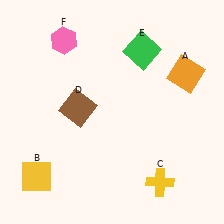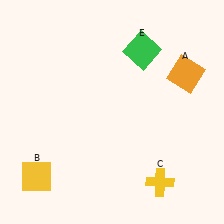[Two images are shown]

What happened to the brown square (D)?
The brown square (D) was removed in Image 2. It was in the top-left area of Image 1.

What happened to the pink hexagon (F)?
The pink hexagon (F) was removed in Image 2. It was in the top-left area of Image 1.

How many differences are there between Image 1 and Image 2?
There are 2 differences between the two images.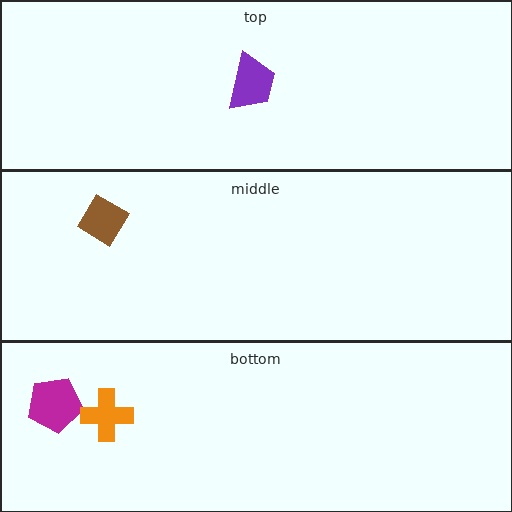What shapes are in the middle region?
The brown diamond.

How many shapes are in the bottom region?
2.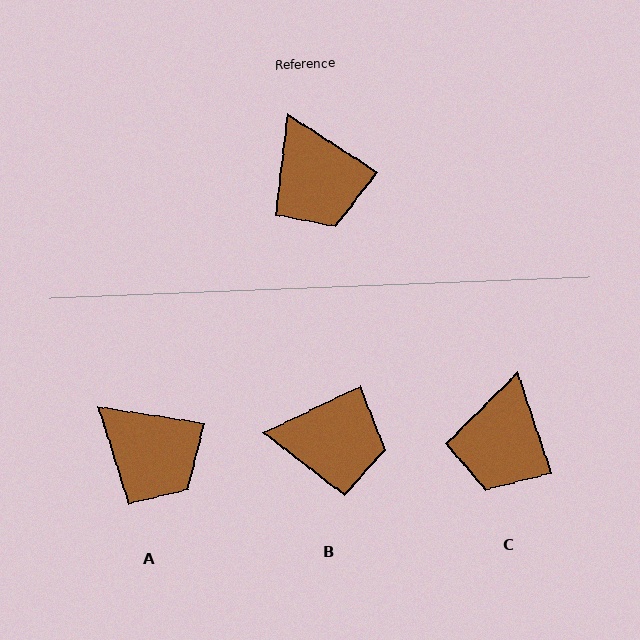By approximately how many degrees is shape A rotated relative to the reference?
Approximately 24 degrees counter-clockwise.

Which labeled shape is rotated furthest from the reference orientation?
B, about 59 degrees away.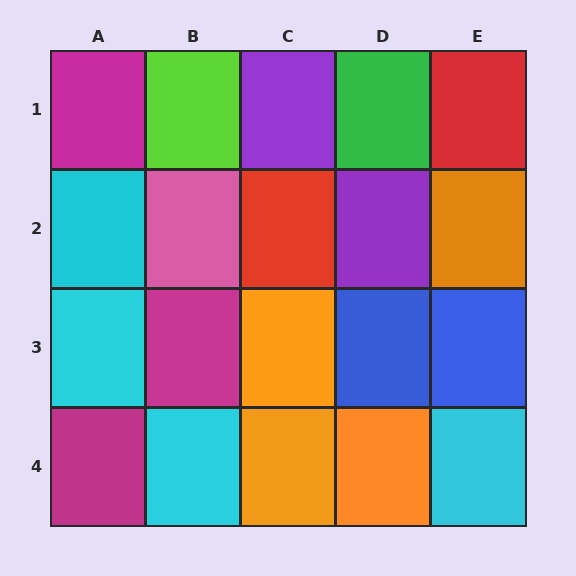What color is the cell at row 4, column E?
Cyan.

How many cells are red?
2 cells are red.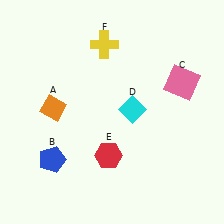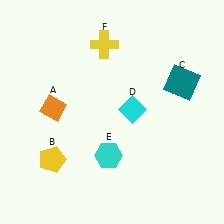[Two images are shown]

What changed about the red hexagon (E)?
In Image 1, E is red. In Image 2, it changed to cyan.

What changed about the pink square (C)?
In Image 1, C is pink. In Image 2, it changed to teal.